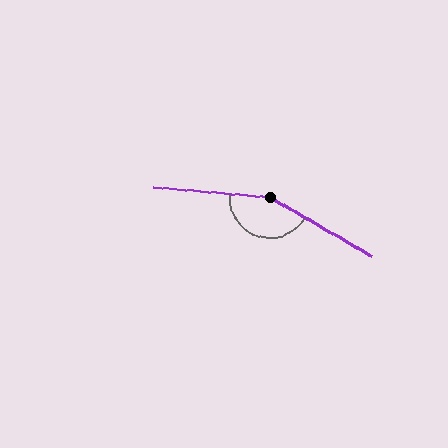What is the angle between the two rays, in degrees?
Approximately 155 degrees.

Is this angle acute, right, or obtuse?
It is obtuse.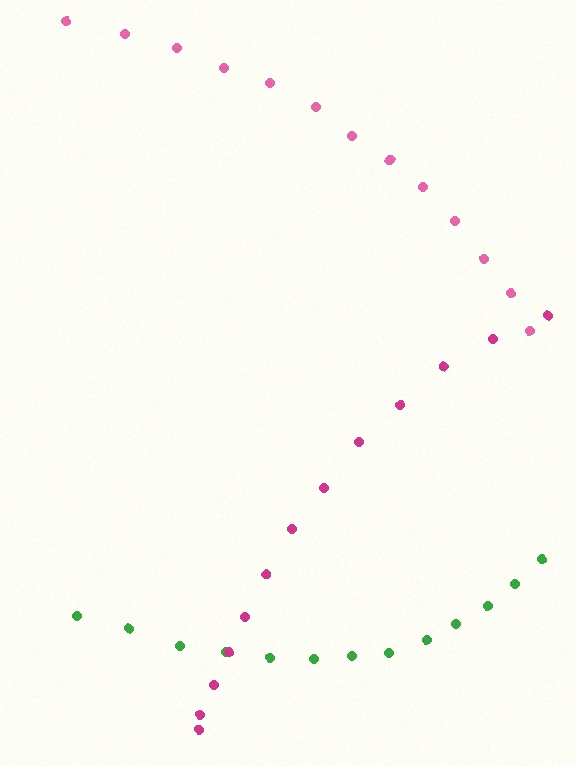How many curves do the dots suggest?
There are 3 distinct paths.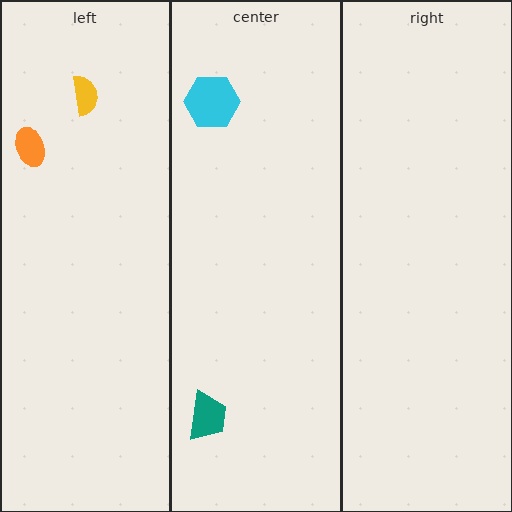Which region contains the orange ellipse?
The left region.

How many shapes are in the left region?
2.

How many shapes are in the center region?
2.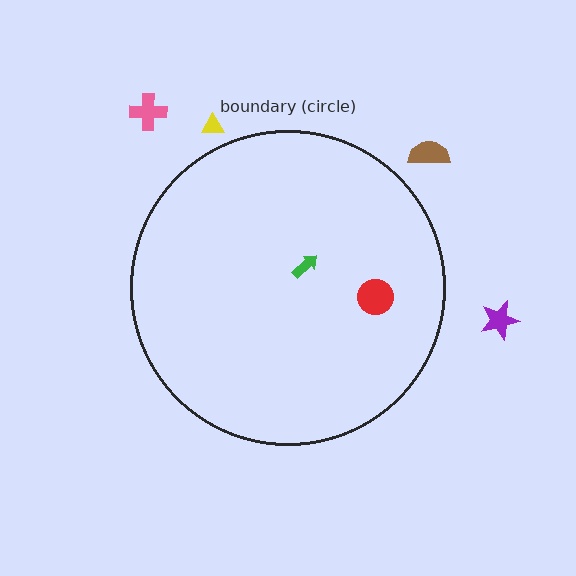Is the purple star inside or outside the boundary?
Outside.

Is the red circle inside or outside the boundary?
Inside.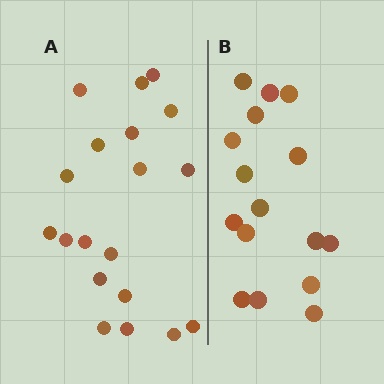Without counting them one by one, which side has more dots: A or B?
Region A (the left region) has more dots.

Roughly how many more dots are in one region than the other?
Region A has just a few more — roughly 2 or 3 more dots than region B.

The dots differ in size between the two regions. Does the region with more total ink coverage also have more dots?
No. Region B has more total ink coverage because its dots are larger, but region A actually contains more individual dots. Total area can be misleading — the number of items is what matters here.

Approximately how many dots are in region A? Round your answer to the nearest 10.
About 20 dots. (The exact count is 19, which rounds to 20.)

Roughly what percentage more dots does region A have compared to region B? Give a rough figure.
About 20% more.